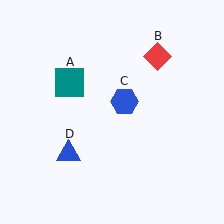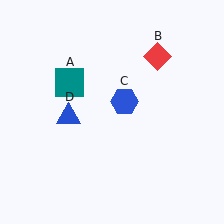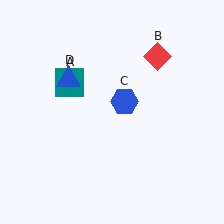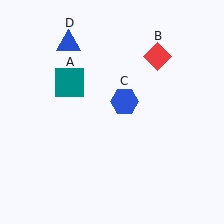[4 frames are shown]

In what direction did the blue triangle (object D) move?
The blue triangle (object D) moved up.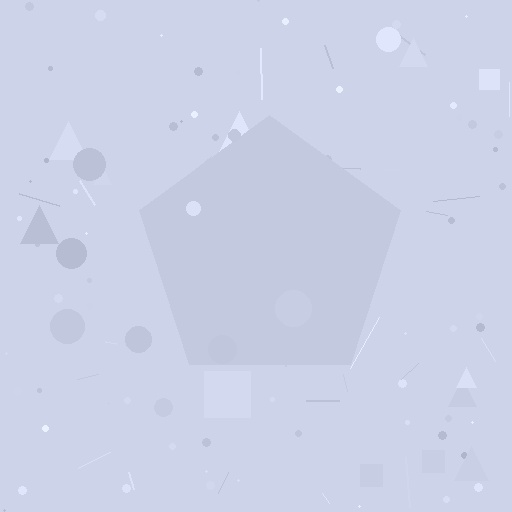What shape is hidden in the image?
A pentagon is hidden in the image.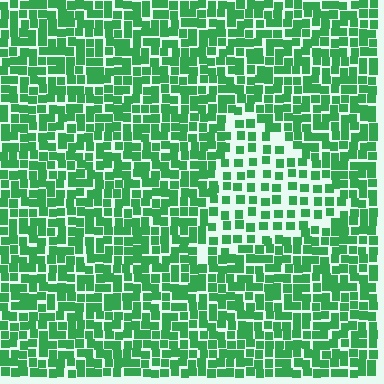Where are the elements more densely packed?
The elements are more densely packed outside the triangle boundary.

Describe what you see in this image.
The image contains small green elements arranged at two different densities. A triangle-shaped region is visible where the elements are less densely packed than the surrounding area.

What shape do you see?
I see a triangle.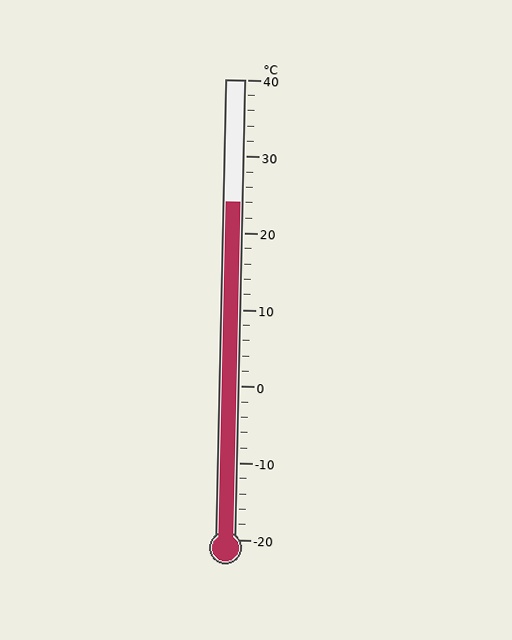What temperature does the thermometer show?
The thermometer shows approximately 24°C.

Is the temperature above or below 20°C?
The temperature is above 20°C.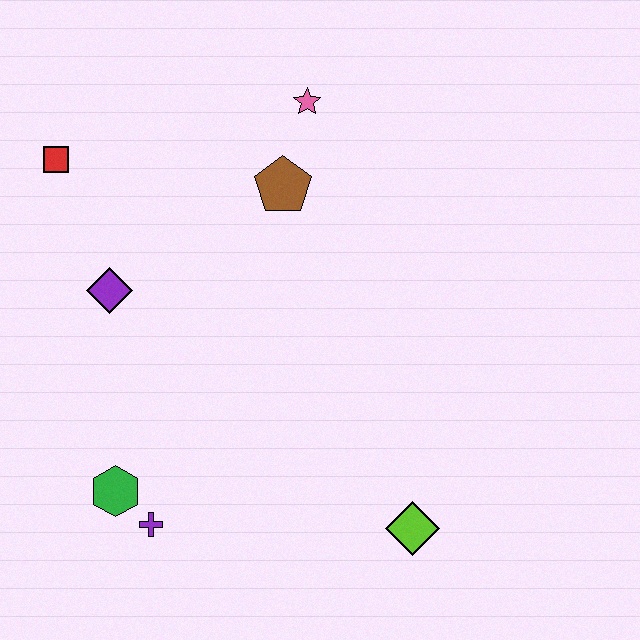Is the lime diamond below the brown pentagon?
Yes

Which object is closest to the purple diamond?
The red square is closest to the purple diamond.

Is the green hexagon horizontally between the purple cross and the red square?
Yes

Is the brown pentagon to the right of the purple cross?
Yes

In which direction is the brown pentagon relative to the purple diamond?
The brown pentagon is to the right of the purple diamond.